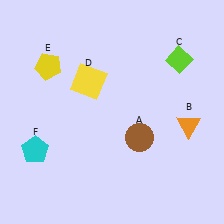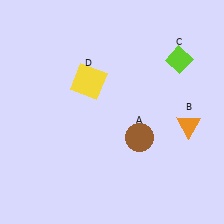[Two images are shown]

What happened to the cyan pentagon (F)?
The cyan pentagon (F) was removed in Image 2. It was in the bottom-left area of Image 1.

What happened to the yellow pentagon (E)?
The yellow pentagon (E) was removed in Image 2. It was in the top-left area of Image 1.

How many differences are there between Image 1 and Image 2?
There are 2 differences between the two images.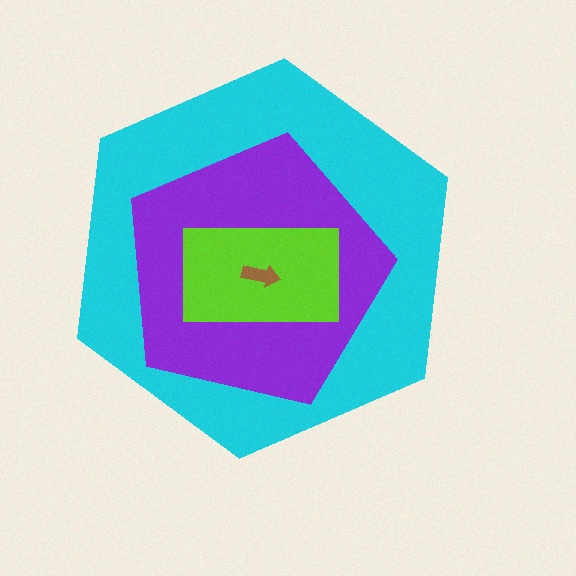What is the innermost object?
The brown arrow.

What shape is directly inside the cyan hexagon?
The purple pentagon.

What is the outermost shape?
The cyan hexagon.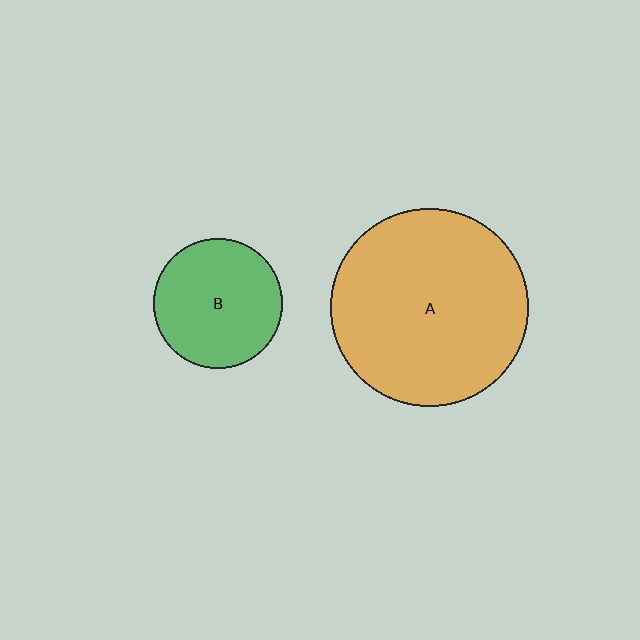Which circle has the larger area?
Circle A (orange).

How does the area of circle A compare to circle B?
Approximately 2.3 times.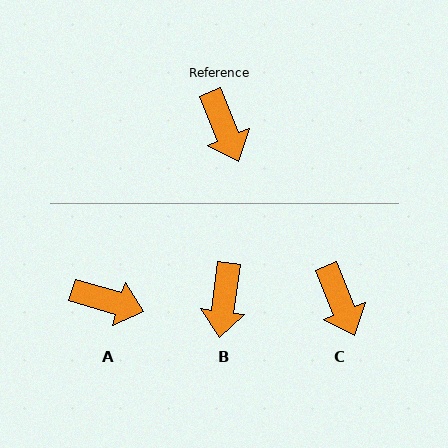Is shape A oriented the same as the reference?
No, it is off by about 52 degrees.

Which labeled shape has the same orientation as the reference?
C.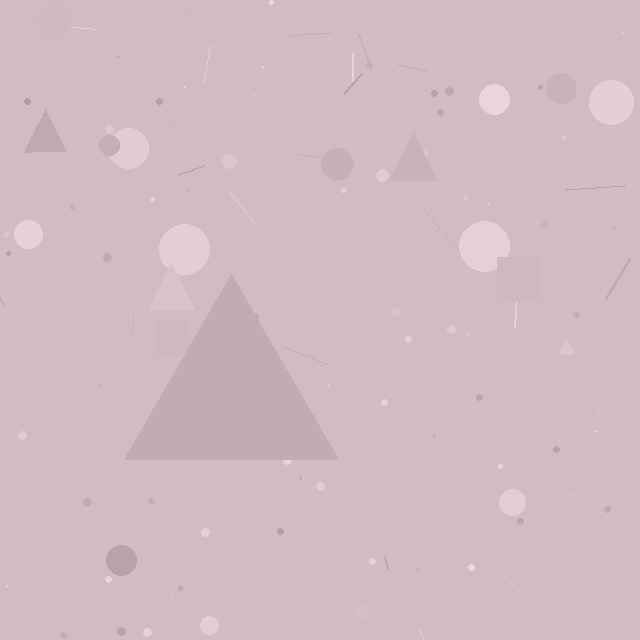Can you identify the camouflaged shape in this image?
The camouflaged shape is a triangle.